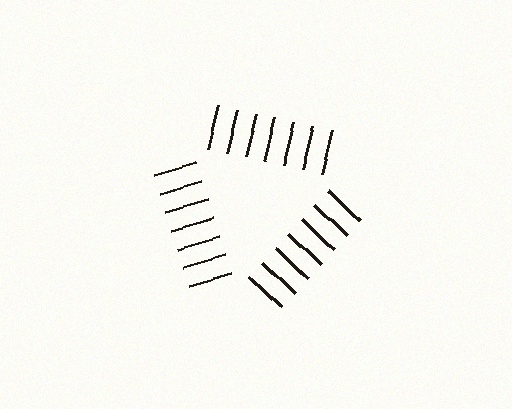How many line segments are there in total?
21 — 7 along each of the 3 edges.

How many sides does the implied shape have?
3 sides — the line-ends trace a triangle.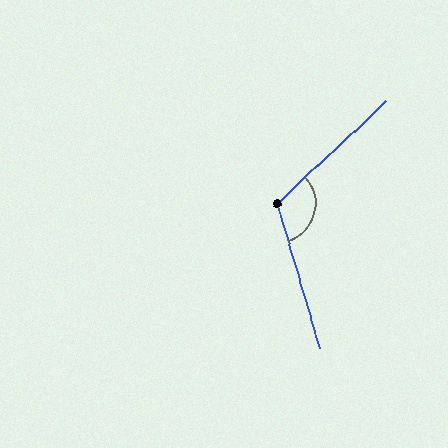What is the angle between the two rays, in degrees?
Approximately 117 degrees.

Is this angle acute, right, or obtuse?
It is obtuse.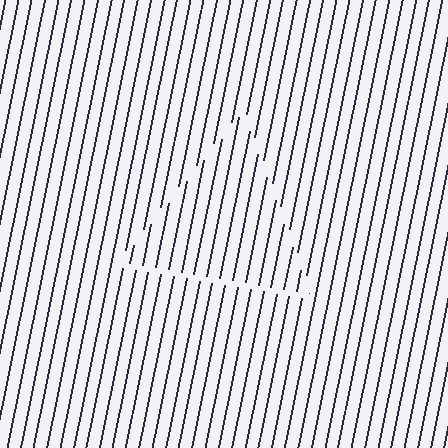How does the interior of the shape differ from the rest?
The interior of the shape contains the same grating, shifted by half a period — the contour is defined by the phase discontinuity where line-ends from the inner and outer gratings abut.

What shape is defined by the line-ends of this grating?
An illusory triangle. The interior of the shape contains the same grating, shifted by half a period — the contour is defined by the phase discontinuity where line-ends from the inner and outer gratings abut.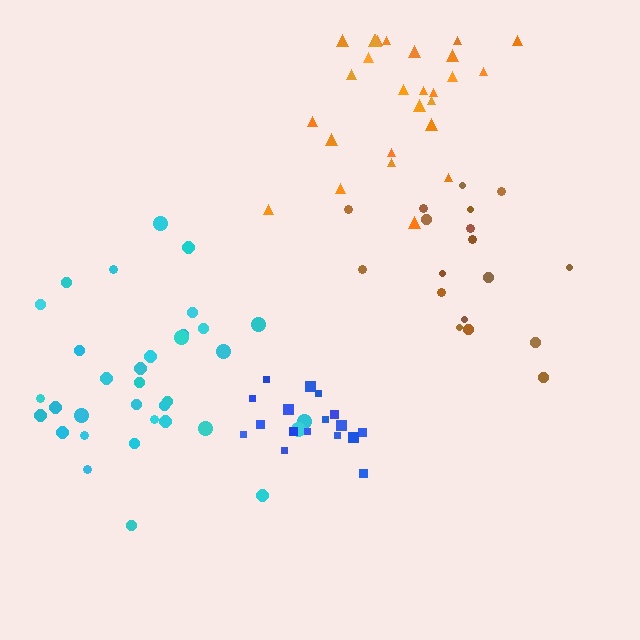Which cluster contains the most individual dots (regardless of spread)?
Cyan (34).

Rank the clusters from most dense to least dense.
blue, cyan, orange, brown.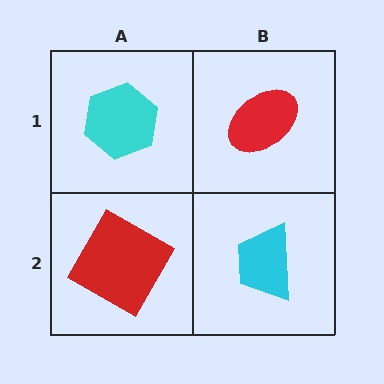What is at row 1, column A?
A cyan hexagon.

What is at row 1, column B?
A red ellipse.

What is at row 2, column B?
A cyan trapezoid.